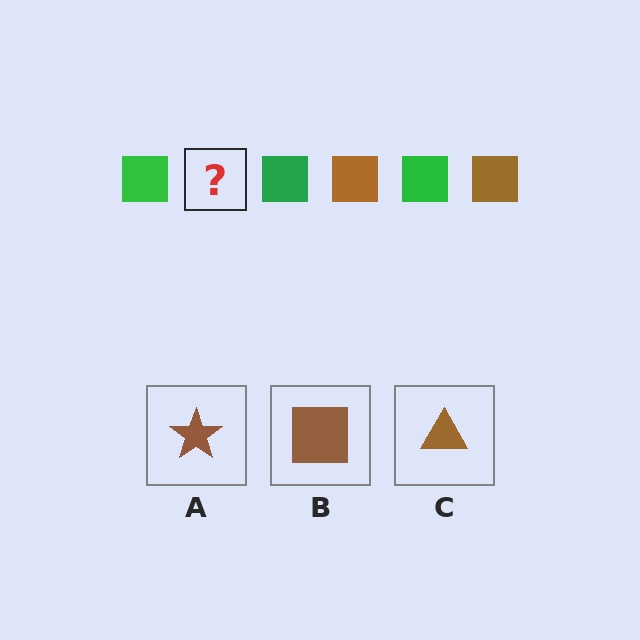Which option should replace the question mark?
Option B.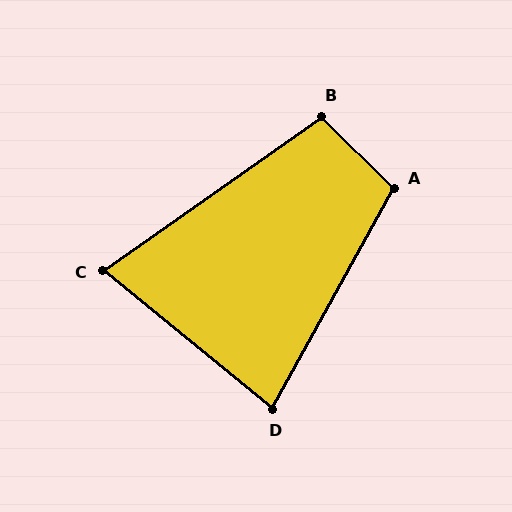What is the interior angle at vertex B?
Approximately 100 degrees (obtuse).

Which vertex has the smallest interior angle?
C, at approximately 74 degrees.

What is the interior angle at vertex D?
Approximately 80 degrees (acute).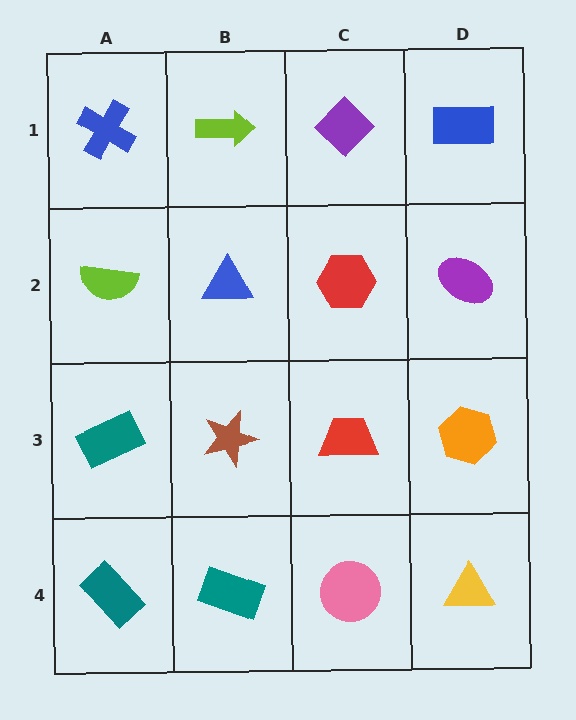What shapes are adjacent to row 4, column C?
A red trapezoid (row 3, column C), a teal rectangle (row 4, column B), a yellow triangle (row 4, column D).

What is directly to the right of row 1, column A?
A lime arrow.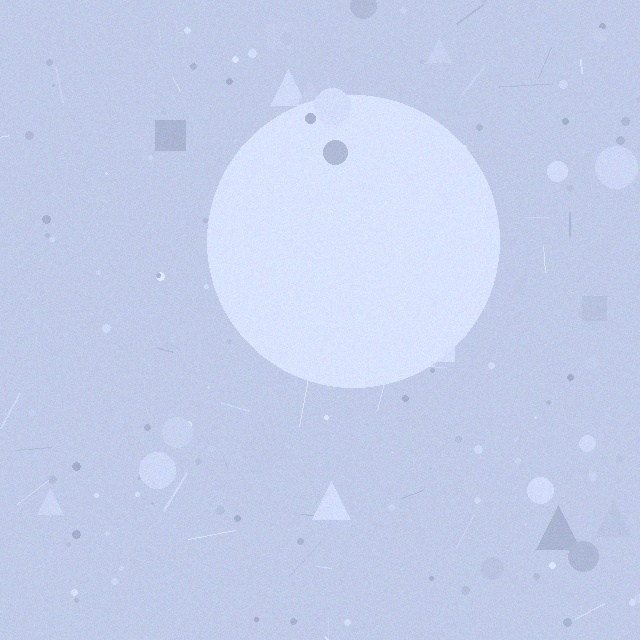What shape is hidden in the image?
A circle is hidden in the image.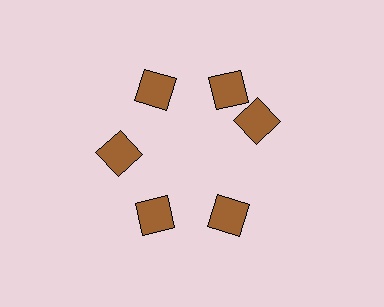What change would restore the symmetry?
The symmetry would be restored by rotating it back into even spacing with its neighbors so that all 6 diamonds sit at equal angles and equal distance from the center.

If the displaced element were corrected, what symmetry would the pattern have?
It would have 6-fold rotational symmetry — the pattern would map onto itself every 60 degrees.